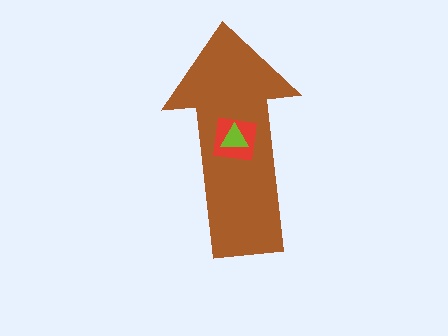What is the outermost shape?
The brown arrow.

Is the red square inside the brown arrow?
Yes.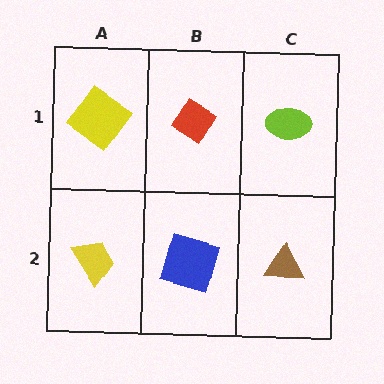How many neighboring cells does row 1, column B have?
3.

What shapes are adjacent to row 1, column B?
A blue square (row 2, column B), a yellow diamond (row 1, column A), a lime ellipse (row 1, column C).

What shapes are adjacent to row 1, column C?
A brown triangle (row 2, column C), a red diamond (row 1, column B).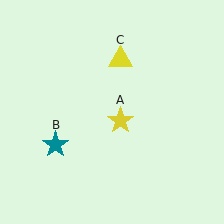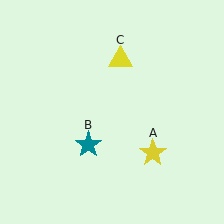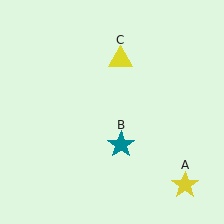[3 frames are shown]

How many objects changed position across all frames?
2 objects changed position: yellow star (object A), teal star (object B).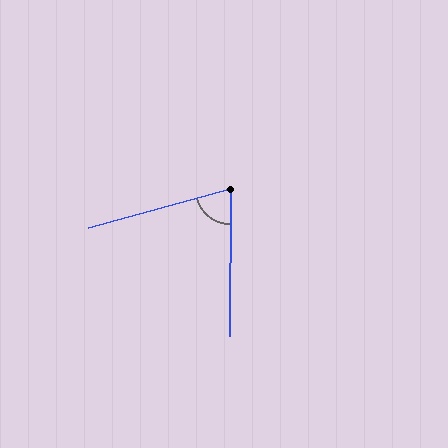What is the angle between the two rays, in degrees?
Approximately 74 degrees.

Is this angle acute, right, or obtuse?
It is acute.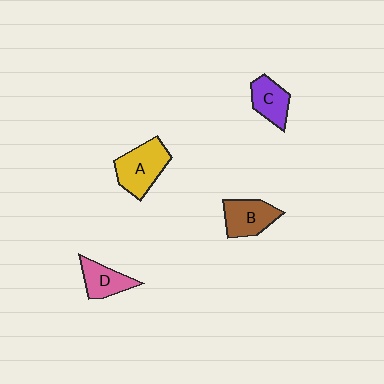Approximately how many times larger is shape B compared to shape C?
Approximately 1.2 times.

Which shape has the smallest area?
Shape D (pink).